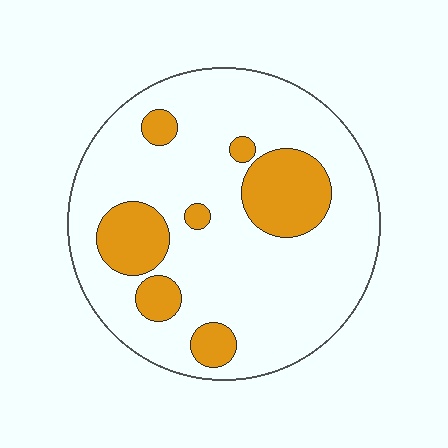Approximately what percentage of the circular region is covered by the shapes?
Approximately 20%.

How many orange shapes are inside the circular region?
7.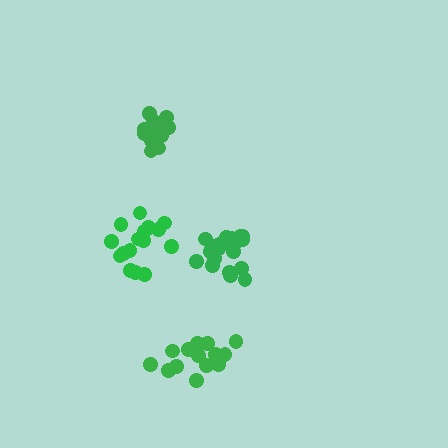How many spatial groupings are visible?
There are 4 spatial groupings.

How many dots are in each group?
Group 1: 17 dots, Group 2: 15 dots, Group 3: 18 dots, Group 4: 20 dots (70 total).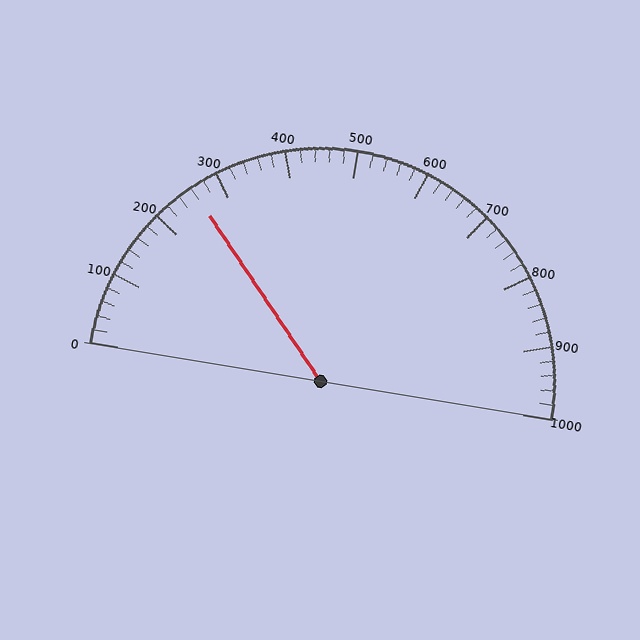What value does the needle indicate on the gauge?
The needle indicates approximately 260.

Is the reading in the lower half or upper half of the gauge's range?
The reading is in the lower half of the range (0 to 1000).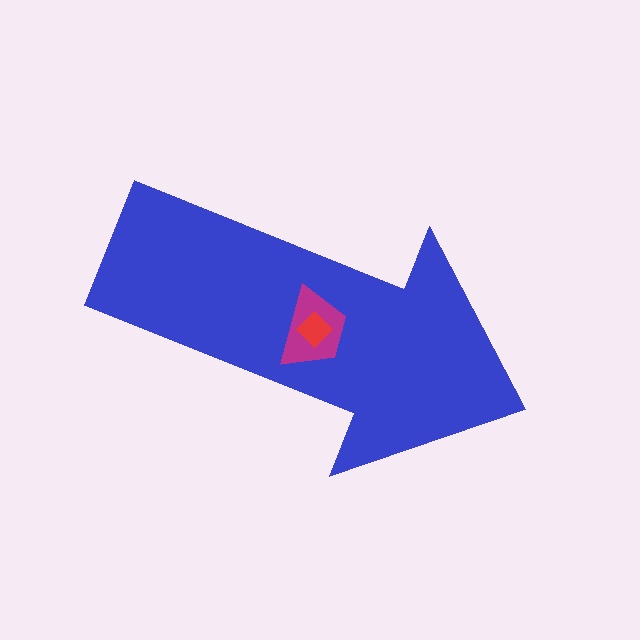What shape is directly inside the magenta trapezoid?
The red diamond.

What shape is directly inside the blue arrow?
The magenta trapezoid.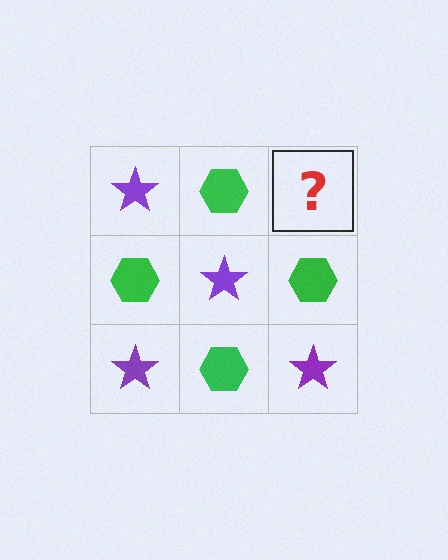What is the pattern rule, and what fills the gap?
The rule is that it alternates purple star and green hexagon in a checkerboard pattern. The gap should be filled with a purple star.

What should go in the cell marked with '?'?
The missing cell should contain a purple star.